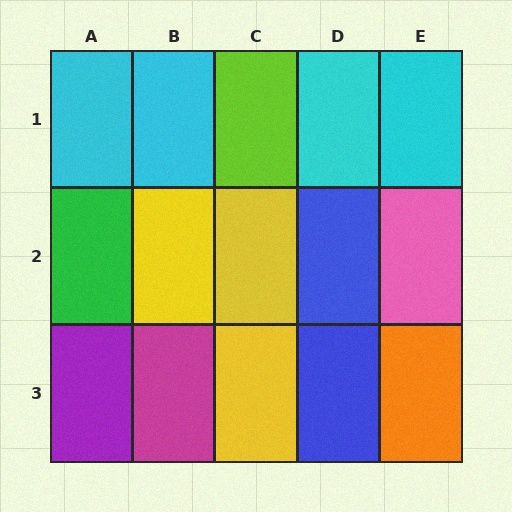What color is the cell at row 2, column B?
Yellow.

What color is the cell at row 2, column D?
Blue.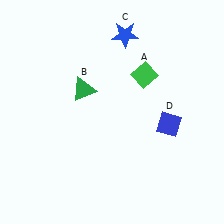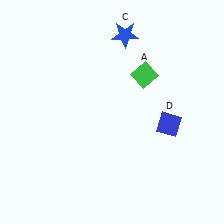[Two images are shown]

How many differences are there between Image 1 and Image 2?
There is 1 difference between the two images.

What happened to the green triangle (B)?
The green triangle (B) was removed in Image 2. It was in the top-left area of Image 1.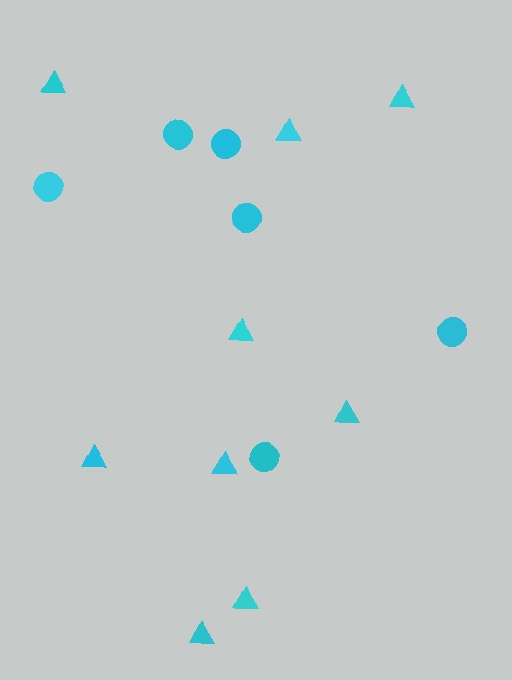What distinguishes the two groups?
There are 2 groups: one group of circles (6) and one group of triangles (9).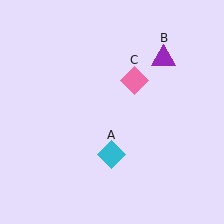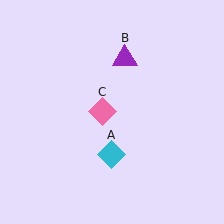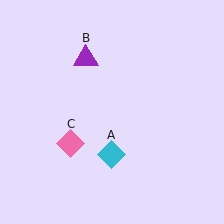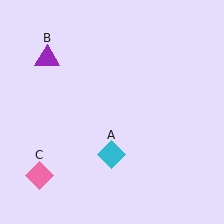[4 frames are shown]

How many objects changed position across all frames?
2 objects changed position: purple triangle (object B), pink diamond (object C).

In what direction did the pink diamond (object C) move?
The pink diamond (object C) moved down and to the left.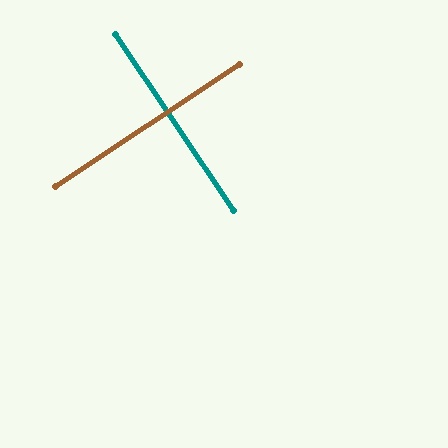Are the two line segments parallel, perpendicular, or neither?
Perpendicular — they meet at approximately 90°.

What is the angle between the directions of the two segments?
Approximately 90 degrees.